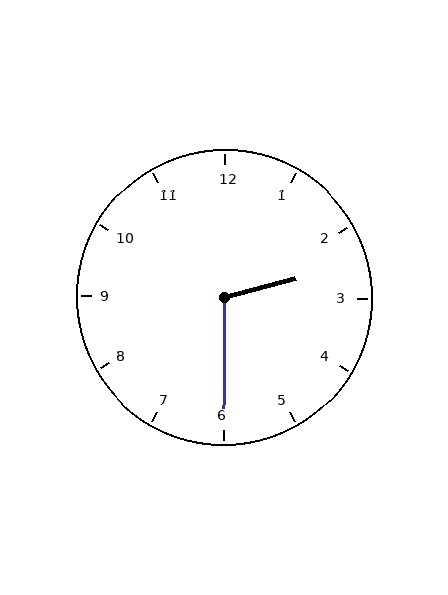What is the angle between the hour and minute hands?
Approximately 105 degrees.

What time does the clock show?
2:30.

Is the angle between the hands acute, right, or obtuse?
It is obtuse.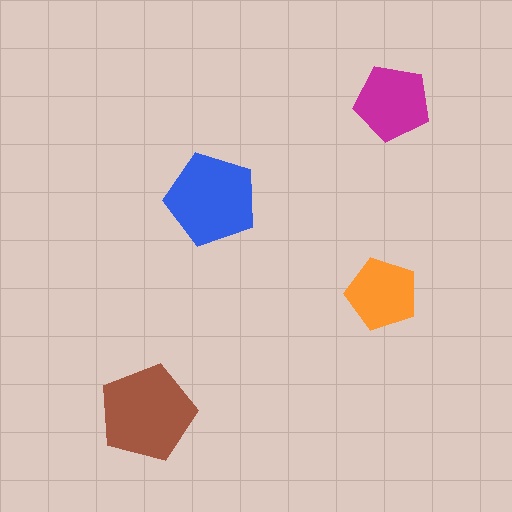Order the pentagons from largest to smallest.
the brown one, the blue one, the magenta one, the orange one.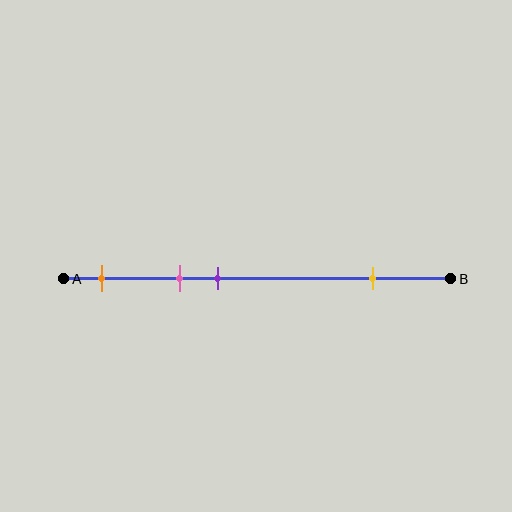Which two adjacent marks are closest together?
The pink and purple marks are the closest adjacent pair.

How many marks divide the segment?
There are 4 marks dividing the segment.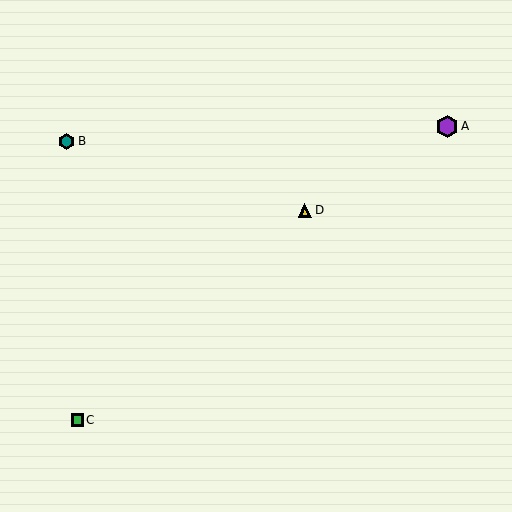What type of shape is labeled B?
Shape B is a teal hexagon.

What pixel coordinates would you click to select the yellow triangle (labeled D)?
Click at (305, 210) to select the yellow triangle D.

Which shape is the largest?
The purple hexagon (labeled A) is the largest.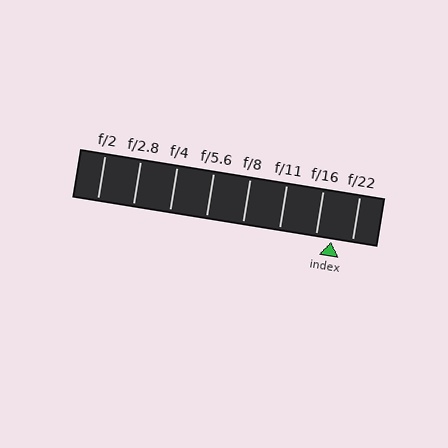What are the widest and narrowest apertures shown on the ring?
The widest aperture shown is f/2 and the narrowest is f/22.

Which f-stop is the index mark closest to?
The index mark is closest to f/16.